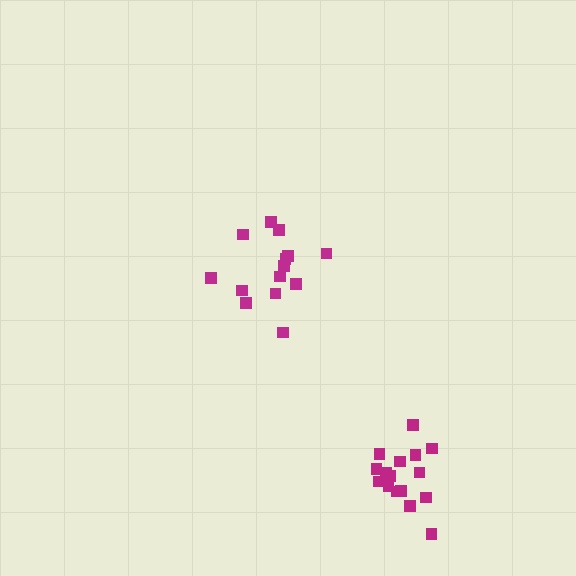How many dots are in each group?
Group 1: 14 dots, Group 2: 16 dots (30 total).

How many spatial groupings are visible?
There are 2 spatial groupings.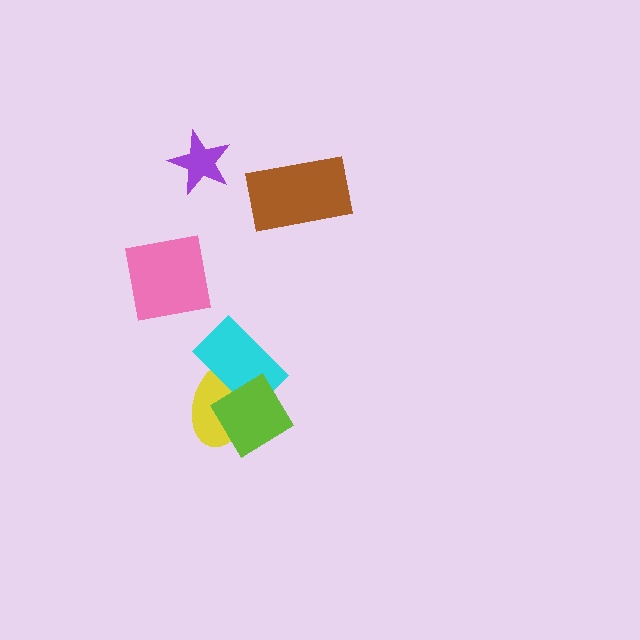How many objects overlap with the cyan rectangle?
2 objects overlap with the cyan rectangle.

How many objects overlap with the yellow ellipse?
2 objects overlap with the yellow ellipse.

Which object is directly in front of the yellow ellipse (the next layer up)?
The cyan rectangle is directly in front of the yellow ellipse.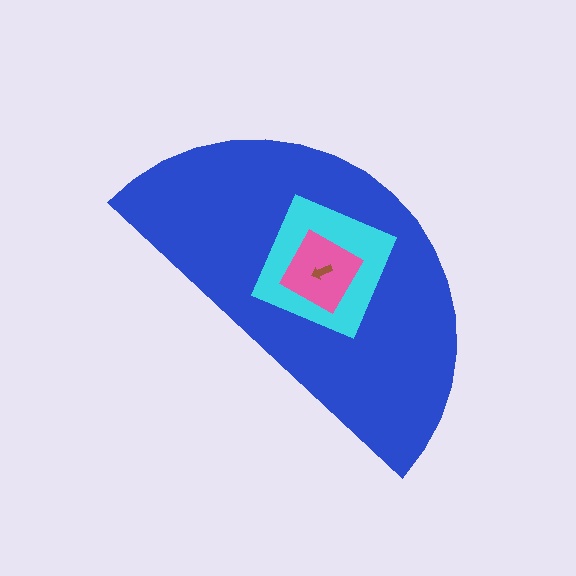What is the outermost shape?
The blue semicircle.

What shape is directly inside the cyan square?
The pink diamond.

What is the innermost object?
The brown arrow.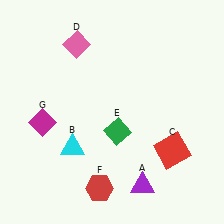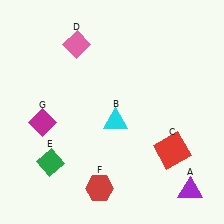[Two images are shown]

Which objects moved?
The objects that moved are: the purple triangle (A), the cyan triangle (B), the green diamond (E).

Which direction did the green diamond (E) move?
The green diamond (E) moved left.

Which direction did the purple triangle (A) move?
The purple triangle (A) moved right.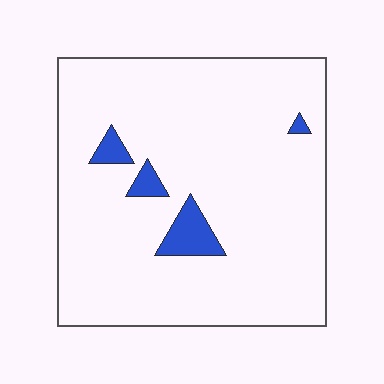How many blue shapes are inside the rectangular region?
4.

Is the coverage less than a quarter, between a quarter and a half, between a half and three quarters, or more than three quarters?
Less than a quarter.